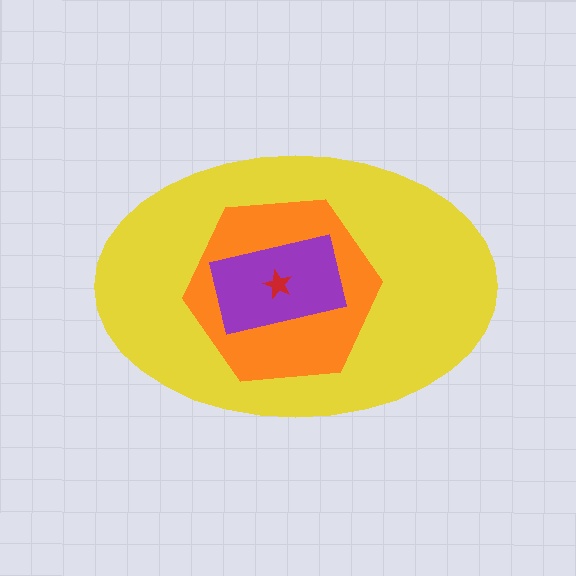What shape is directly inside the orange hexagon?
The purple rectangle.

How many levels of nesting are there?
4.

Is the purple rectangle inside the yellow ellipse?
Yes.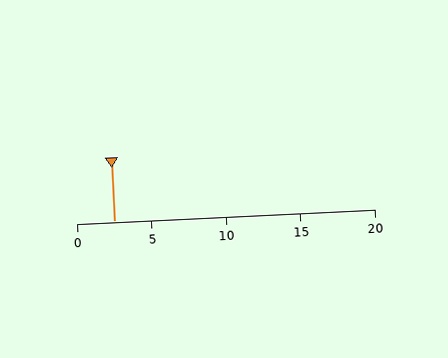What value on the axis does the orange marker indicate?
The marker indicates approximately 2.5.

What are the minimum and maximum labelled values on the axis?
The axis runs from 0 to 20.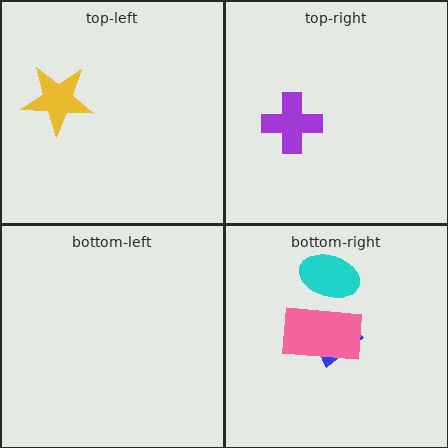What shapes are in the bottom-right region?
The blue semicircle, the pink rectangle, the cyan ellipse.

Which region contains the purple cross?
The top-right region.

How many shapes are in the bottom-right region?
3.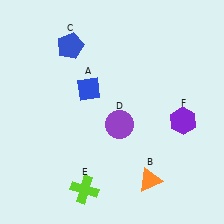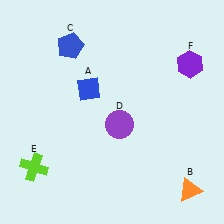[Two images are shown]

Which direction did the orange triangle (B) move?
The orange triangle (B) moved right.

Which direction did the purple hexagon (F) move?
The purple hexagon (F) moved up.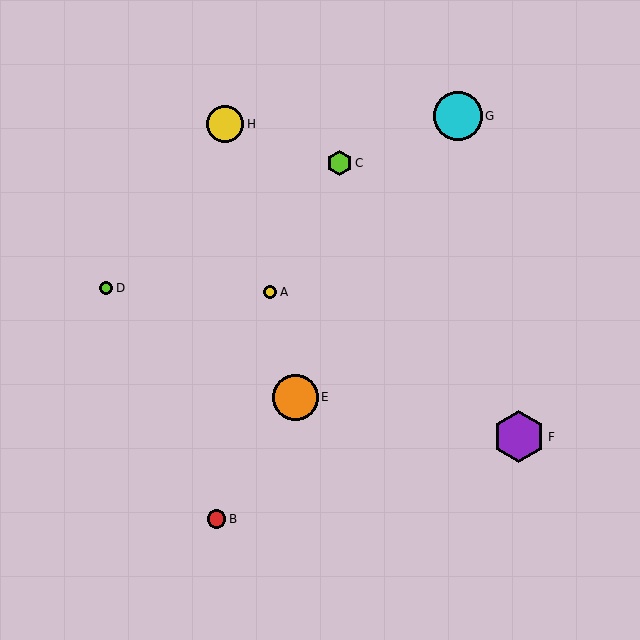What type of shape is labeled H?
Shape H is a yellow circle.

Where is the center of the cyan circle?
The center of the cyan circle is at (458, 116).